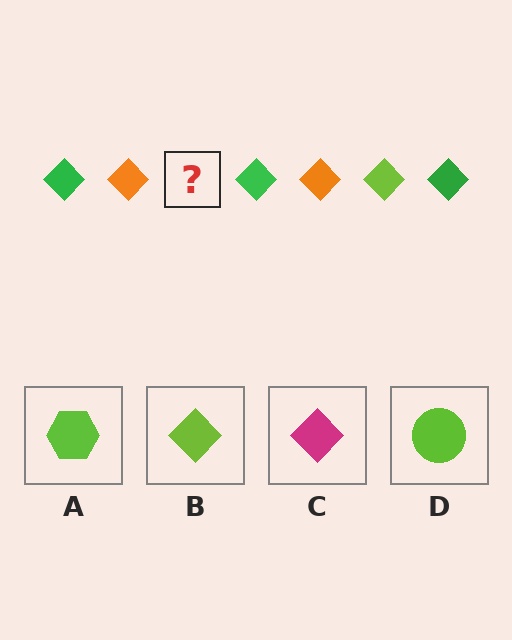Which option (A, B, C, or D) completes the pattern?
B.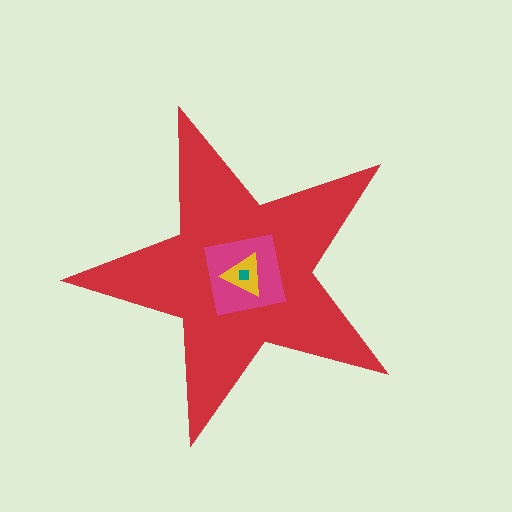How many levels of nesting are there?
4.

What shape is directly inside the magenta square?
The yellow triangle.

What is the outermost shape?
The red star.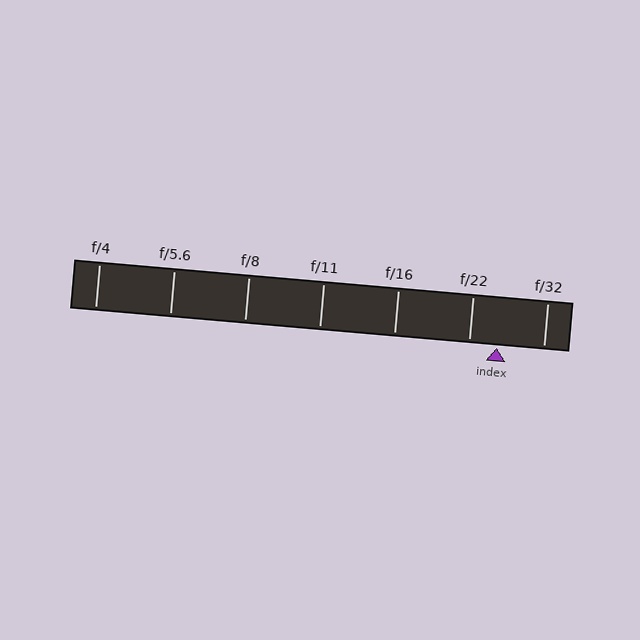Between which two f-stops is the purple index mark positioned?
The index mark is between f/22 and f/32.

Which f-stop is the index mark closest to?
The index mark is closest to f/22.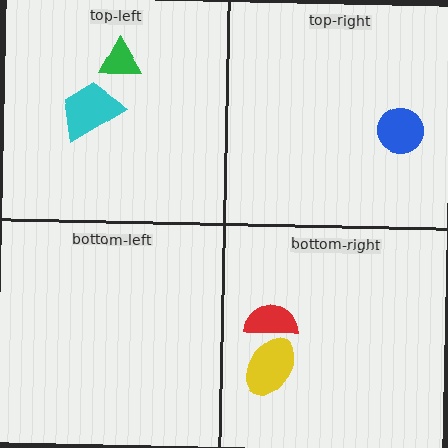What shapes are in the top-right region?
The blue circle.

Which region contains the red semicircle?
The bottom-right region.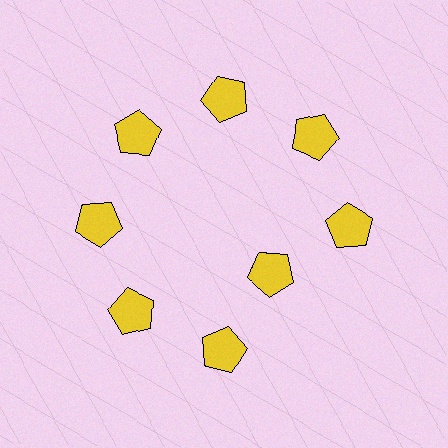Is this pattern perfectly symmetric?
No. The 8 yellow pentagons are arranged in a ring, but one element near the 4 o'clock position is pulled inward toward the center, breaking the 8-fold rotational symmetry.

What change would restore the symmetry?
The symmetry would be restored by moving it outward, back onto the ring so that all 8 pentagons sit at equal angles and equal distance from the center.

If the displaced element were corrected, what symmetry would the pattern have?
It would have 8-fold rotational symmetry — the pattern would map onto itself every 45 degrees.